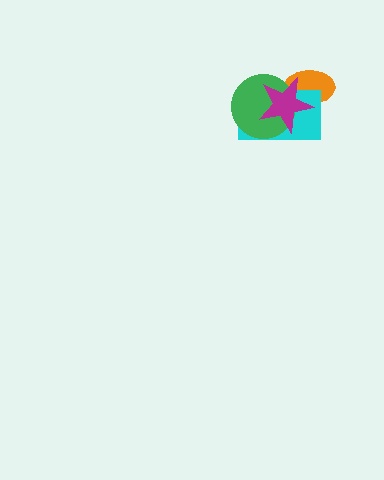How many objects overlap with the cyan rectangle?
3 objects overlap with the cyan rectangle.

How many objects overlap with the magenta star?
3 objects overlap with the magenta star.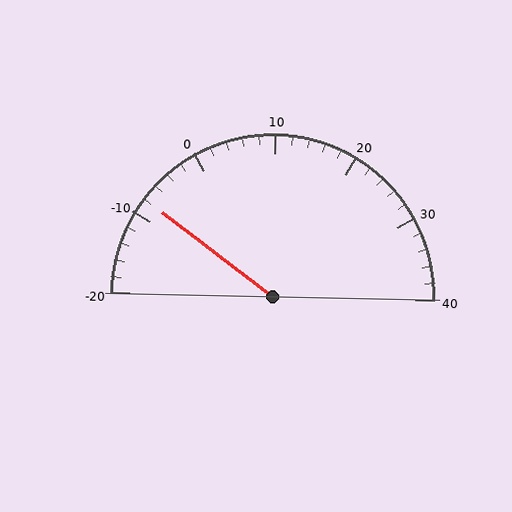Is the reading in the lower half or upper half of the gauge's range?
The reading is in the lower half of the range (-20 to 40).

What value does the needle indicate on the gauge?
The needle indicates approximately -8.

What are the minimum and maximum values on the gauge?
The gauge ranges from -20 to 40.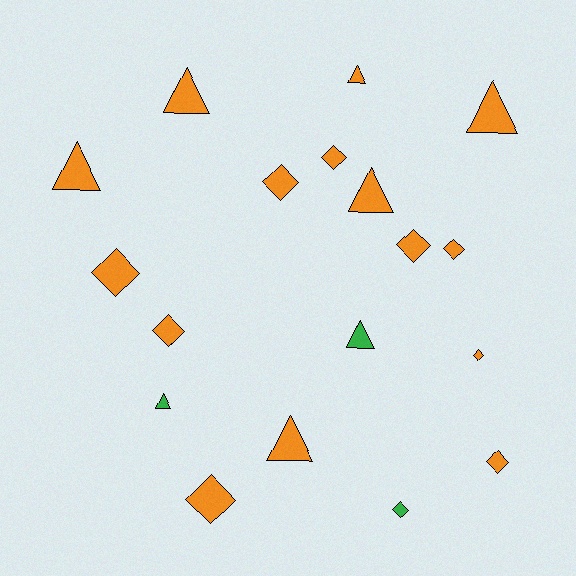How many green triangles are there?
There are 2 green triangles.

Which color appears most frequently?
Orange, with 15 objects.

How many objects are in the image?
There are 18 objects.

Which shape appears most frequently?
Diamond, with 10 objects.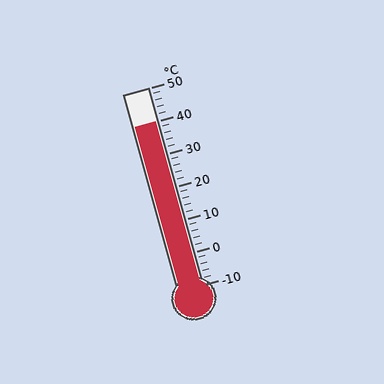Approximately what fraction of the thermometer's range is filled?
The thermometer is filled to approximately 85% of its range.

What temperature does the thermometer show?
The thermometer shows approximately 40°C.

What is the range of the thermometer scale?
The thermometer scale ranges from -10°C to 50°C.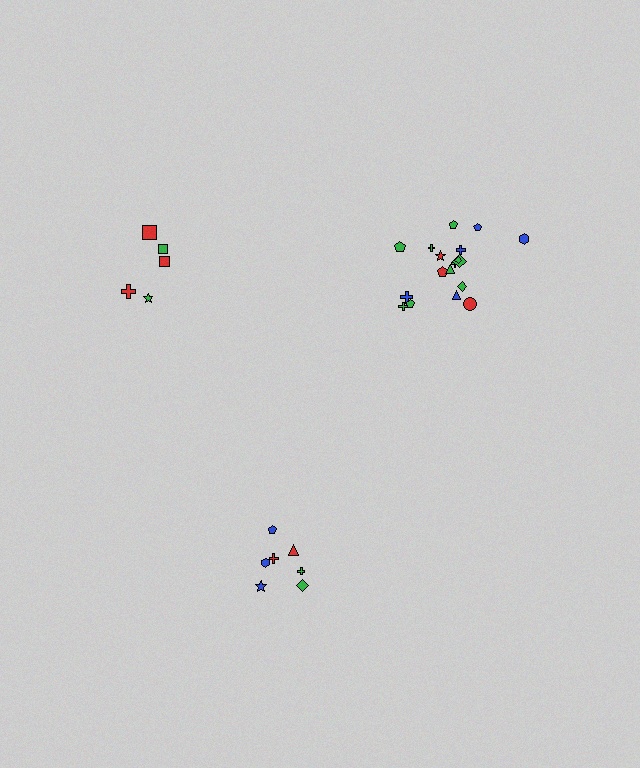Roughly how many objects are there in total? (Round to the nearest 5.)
Roughly 30 objects in total.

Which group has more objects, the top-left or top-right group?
The top-right group.